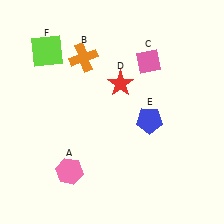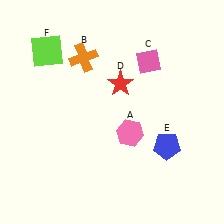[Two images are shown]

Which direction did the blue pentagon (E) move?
The blue pentagon (E) moved down.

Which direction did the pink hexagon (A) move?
The pink hexagon (A) moved right.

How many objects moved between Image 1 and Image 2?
2 objects moved between the two images.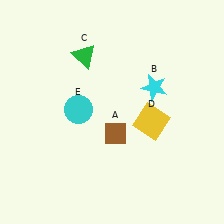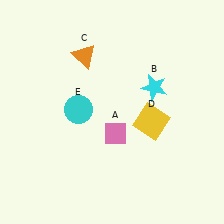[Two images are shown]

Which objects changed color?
A changed from brown to pink. C changed from green to orange.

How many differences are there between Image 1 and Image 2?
There are 2 differences between the two images.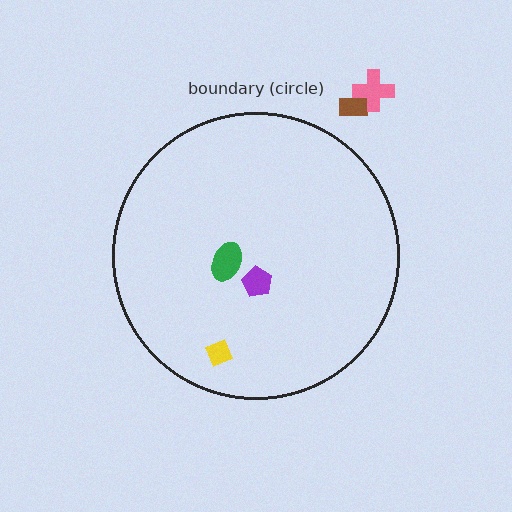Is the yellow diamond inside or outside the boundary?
Inside.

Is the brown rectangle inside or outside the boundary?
Outside.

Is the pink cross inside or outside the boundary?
Outside.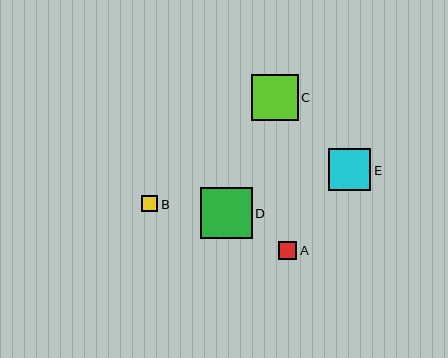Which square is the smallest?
Square B is the smallest with a size of approximately 16 pixels.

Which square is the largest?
Square D is the largest with a size of approximately 51 pixels.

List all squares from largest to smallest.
From largest to smallest: D, C, E, A, B.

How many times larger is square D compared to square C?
Square D is approximately 1.1 times the size of square C.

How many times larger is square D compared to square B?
Square D is approximately 3.2 times the size of square B.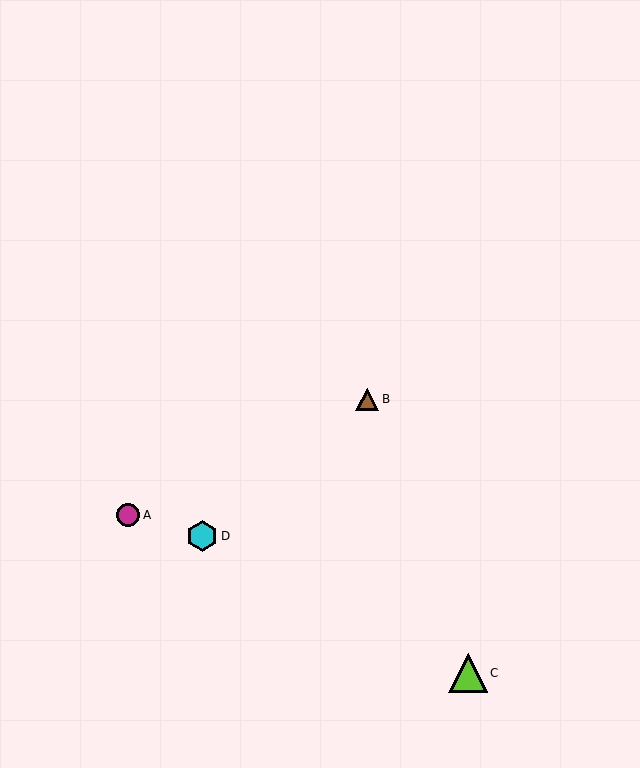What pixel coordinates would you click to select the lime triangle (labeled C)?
Click at (468, 673) to select the lime triangle C.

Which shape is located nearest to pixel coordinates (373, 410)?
The brown triangle (labeled B) at (367, 399) is nearest to that location.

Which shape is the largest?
The lime triangle (labeled C) is the largest.